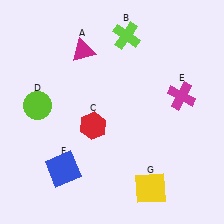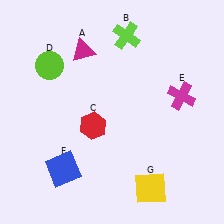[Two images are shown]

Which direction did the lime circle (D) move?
The lime circle (D) moved up.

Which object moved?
The lime circle (D) moved up.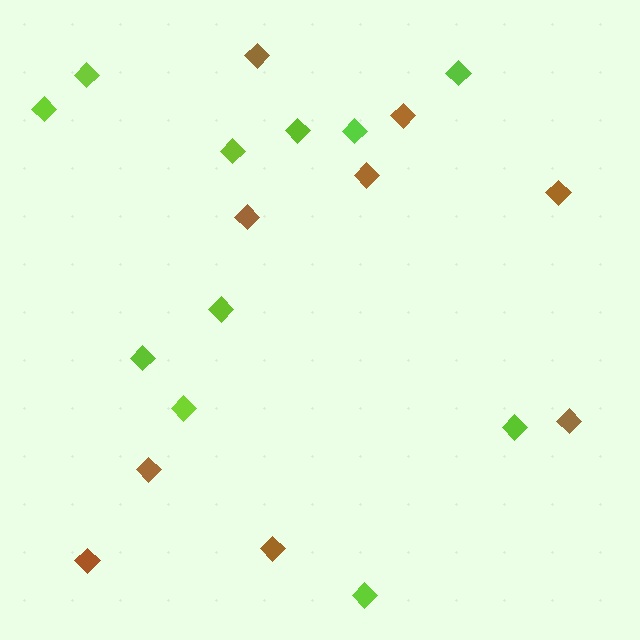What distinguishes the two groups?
There are 2 groups: one group of brown diamonds (9) and one group of lime diamonds (11).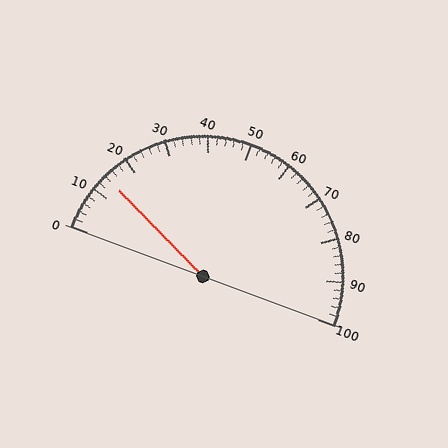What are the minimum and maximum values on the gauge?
The gauge ranges from 0 to 100.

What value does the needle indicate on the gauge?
The needle indicates approximately 14.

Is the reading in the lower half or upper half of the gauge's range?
The reading is in the lower half of the range (0 to 100).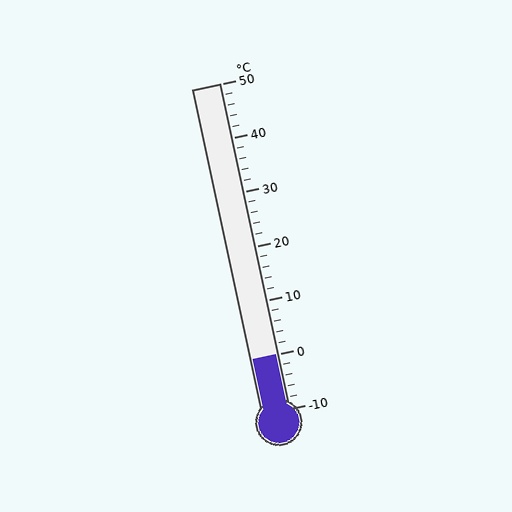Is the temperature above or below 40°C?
The temperature is below 40°C.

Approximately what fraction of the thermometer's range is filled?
The thermometer is filled to approximately 15% of its range.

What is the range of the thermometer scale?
The thermometer scale ranges from -10°C to 50°C.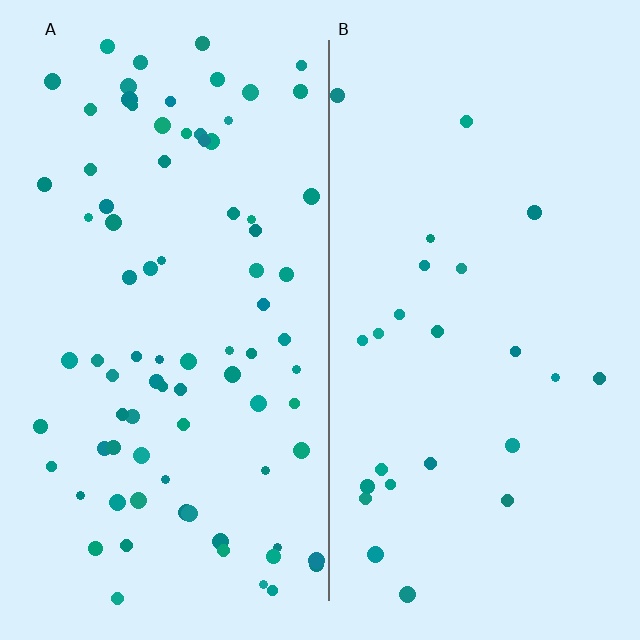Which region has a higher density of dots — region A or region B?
A (the left).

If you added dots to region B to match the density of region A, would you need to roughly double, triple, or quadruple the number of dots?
Approximately triple.